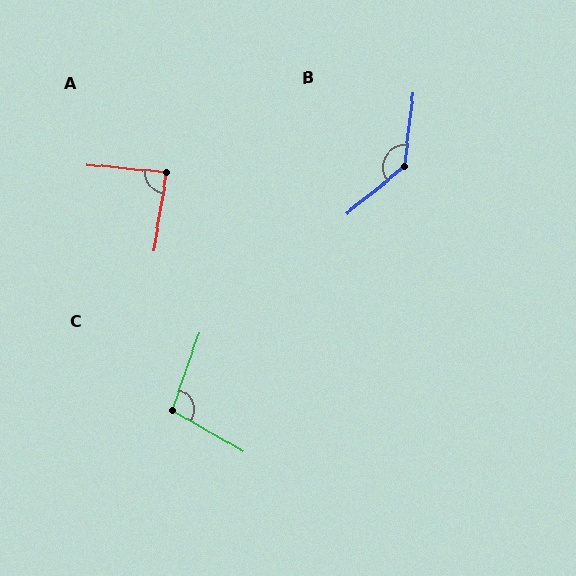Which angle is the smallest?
A, at approximately 87 degrees.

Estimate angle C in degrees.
Approximately 100 degrees.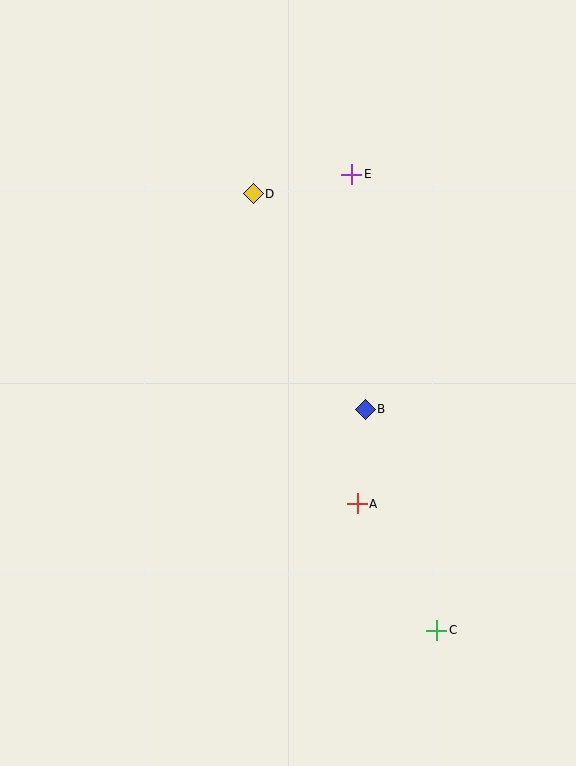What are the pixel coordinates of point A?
Point A is at (357, 504).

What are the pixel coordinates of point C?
Point C is at (437, 630).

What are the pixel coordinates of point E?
Point E is at (352, 174).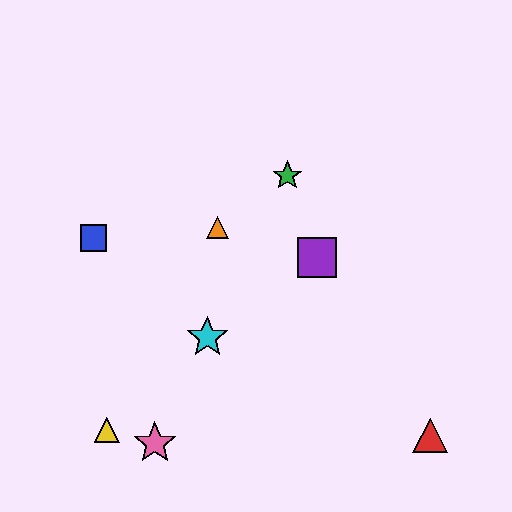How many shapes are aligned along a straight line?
3 shapes (the green star, the cyan star, the pink star) are aligned along a straight line.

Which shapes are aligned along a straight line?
The green star, the cyan star, the pink star are aligned along a straight line.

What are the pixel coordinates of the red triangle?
The red triangle is at (430, 436).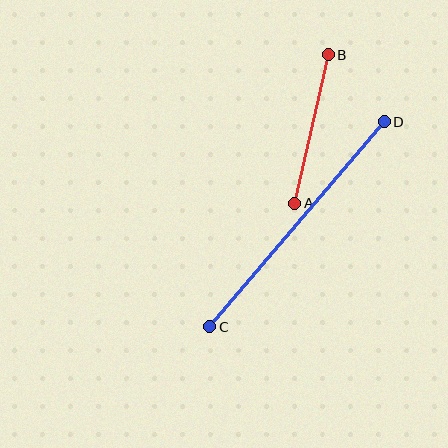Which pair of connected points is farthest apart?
Points C and D are farthest apart.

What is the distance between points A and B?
The distance is approximately 152 pixels.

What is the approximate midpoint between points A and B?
The midpoint is at approximately (311, 129) pixels.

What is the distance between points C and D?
The distance is approximately 269 pixels.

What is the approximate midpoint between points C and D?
The midpoint is at approximately (297, 224) pixels.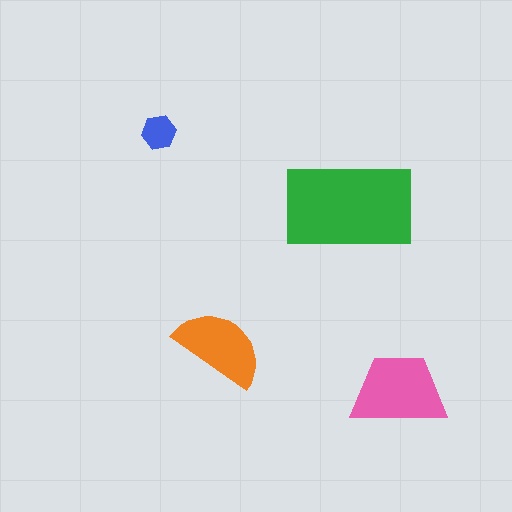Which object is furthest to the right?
The pink trapezoid is rightmost.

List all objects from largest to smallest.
The green rectangle, the pink trapezoid, the orange semicircle, the blue hexagon.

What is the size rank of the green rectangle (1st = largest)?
1st.